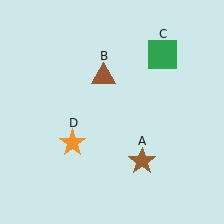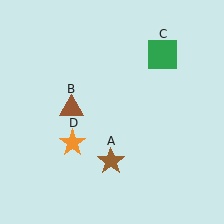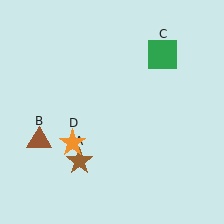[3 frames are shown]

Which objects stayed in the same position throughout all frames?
Green square (object C) and orange star (object D) remained stationary.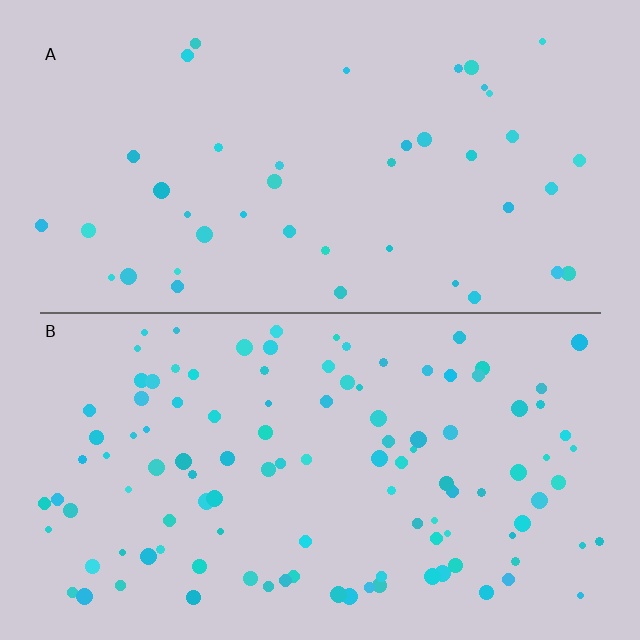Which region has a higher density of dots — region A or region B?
B (the bottom).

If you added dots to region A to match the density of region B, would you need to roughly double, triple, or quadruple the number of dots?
Approximately triple.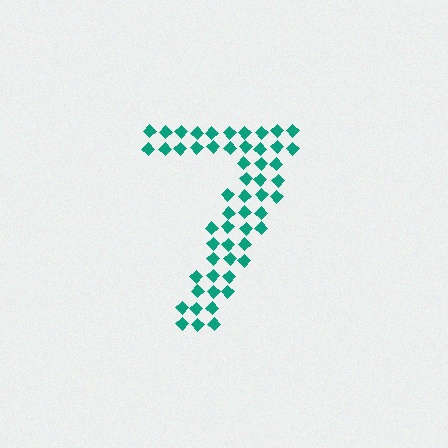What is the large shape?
The large shape is the digit 7.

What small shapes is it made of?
It is made of small diamonds.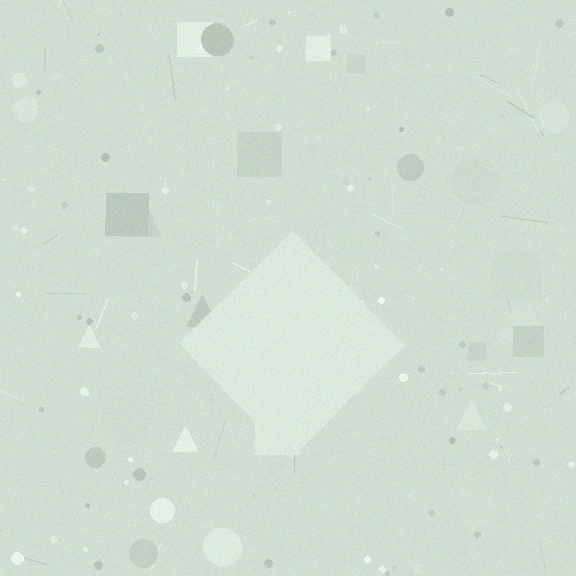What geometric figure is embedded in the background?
A diamond is embedded in the background.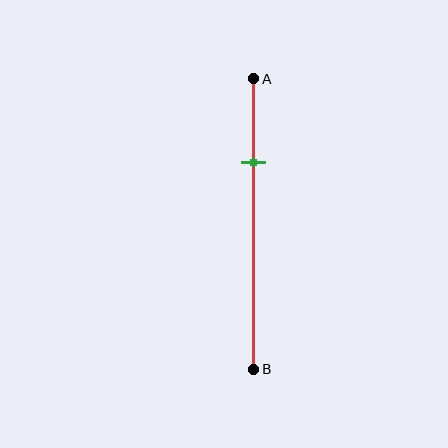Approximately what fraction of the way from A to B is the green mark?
The green mark is approximately 30% of the way from A to B.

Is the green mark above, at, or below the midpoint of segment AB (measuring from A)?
The green mark is above the midpoint of segment AB.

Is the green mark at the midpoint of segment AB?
No, the mark is at about 30% from A, not at the 50% midpoint.